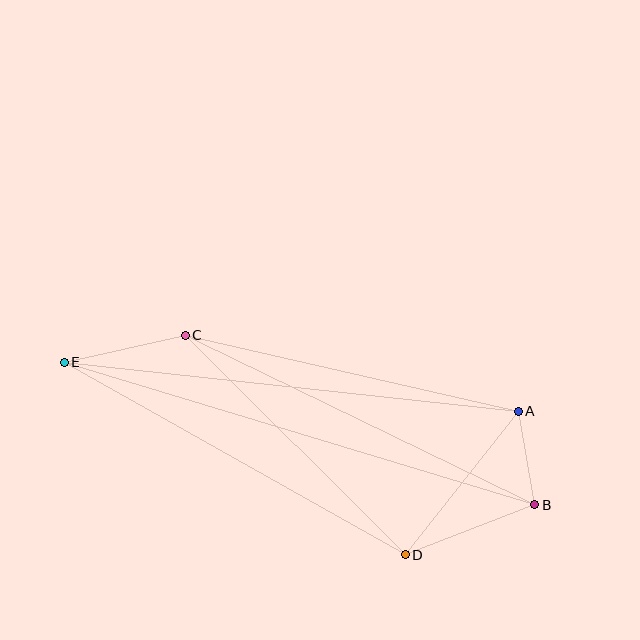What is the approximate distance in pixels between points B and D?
The distance between B and D is approximately 139 pixels.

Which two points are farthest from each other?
Points B and E are farthest from each other.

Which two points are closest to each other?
Points A and B are closest to each other.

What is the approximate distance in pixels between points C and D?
The distance between C and D is approximately 311 pixels.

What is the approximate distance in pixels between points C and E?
The distance between C and E is approximately 124 pixels.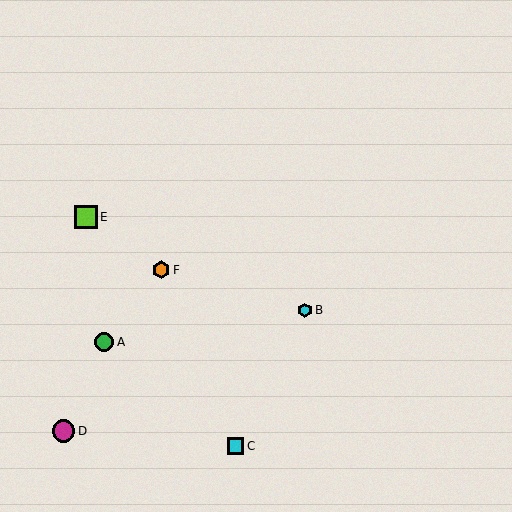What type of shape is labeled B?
Shape B is a cyan hexagon.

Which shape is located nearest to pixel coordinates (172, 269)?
The orange hexagon (labeled F) at (161, 270) is nearest to that location.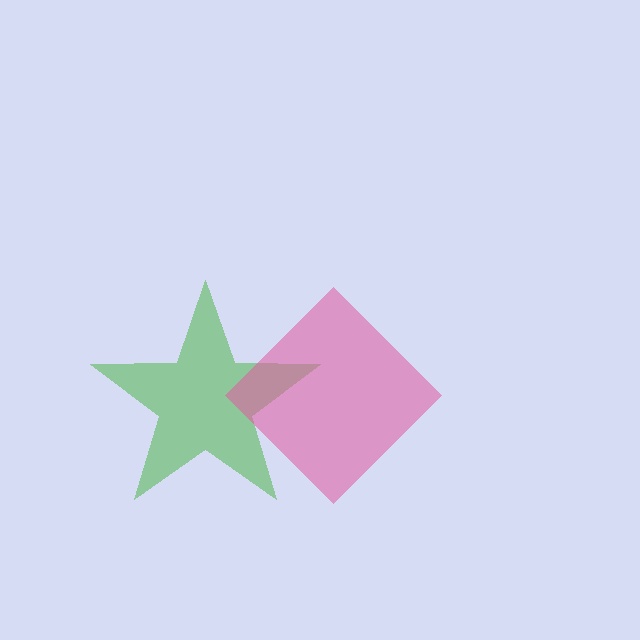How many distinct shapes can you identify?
There are 2 distinct shapes: a green star, a pink diamond.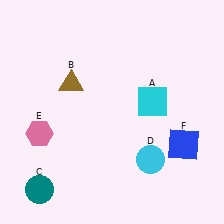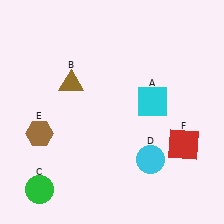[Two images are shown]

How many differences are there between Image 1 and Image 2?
There are 3 differences between the two images.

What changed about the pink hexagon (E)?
In Image 1, E is pink. In Image 2, it changed to brown.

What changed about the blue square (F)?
In Image 1, F is blue. In Image 2, it changed to red.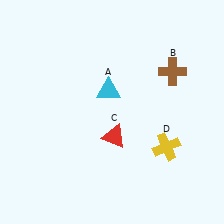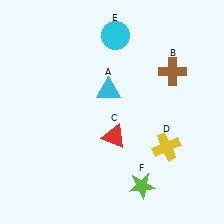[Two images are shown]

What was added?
A cyan circle (E), a lime star (F) were added in Image 2.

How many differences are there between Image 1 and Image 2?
There are 2 differences between the two images.